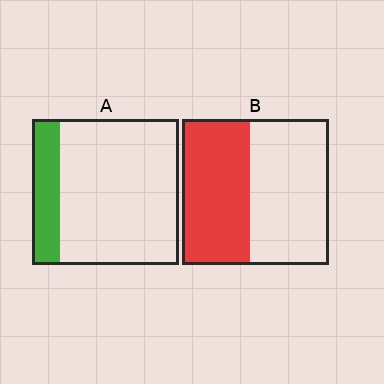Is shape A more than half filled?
No.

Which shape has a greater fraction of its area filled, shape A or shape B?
Shape B.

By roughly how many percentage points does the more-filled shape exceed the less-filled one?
By roughly 25 percentage points (B over A).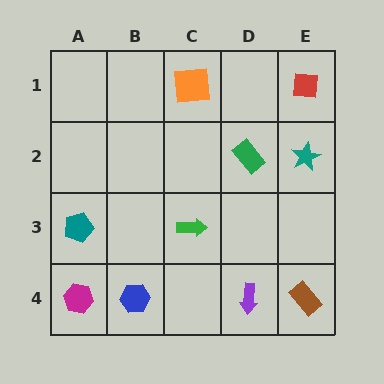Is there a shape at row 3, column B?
No, that cell is empty.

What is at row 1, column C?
An orange square.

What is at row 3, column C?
A green arrow.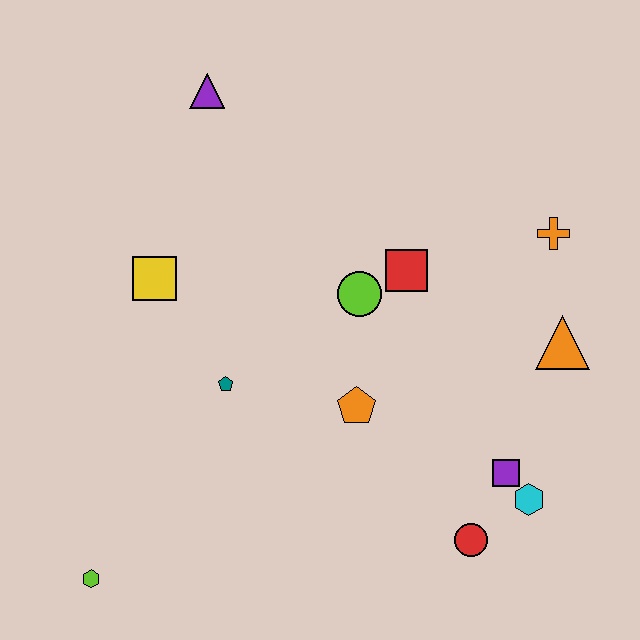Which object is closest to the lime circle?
The red square is closest to the lime circle.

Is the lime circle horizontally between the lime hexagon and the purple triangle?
No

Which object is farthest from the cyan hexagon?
The purple triangle is farthest from the cyan hexagon.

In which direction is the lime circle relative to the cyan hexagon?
The lime circle is above the cyan hexagon.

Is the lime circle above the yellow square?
No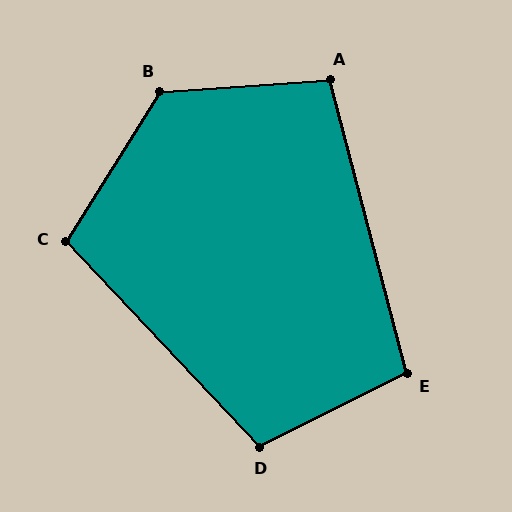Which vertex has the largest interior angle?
B, at approximately 126 degrees.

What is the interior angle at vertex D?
Approximately 107 degrees (obtuse).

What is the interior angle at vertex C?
Approximately 105 degrees (obtuse).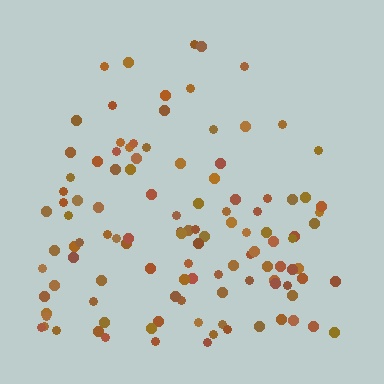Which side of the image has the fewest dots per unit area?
The top.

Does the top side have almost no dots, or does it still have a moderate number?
Still a moderate number, just noticeably fewer than the bottom.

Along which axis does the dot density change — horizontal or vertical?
Vertical.